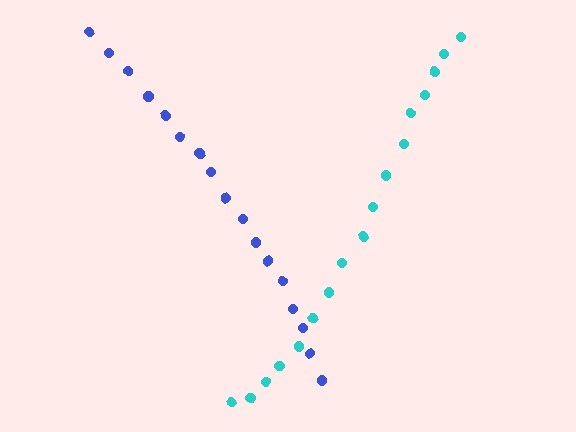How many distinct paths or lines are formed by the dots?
There are 2 distinct paths.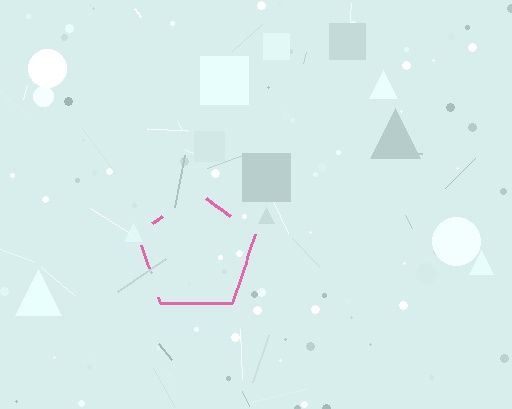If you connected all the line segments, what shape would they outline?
They would outline a pentagon.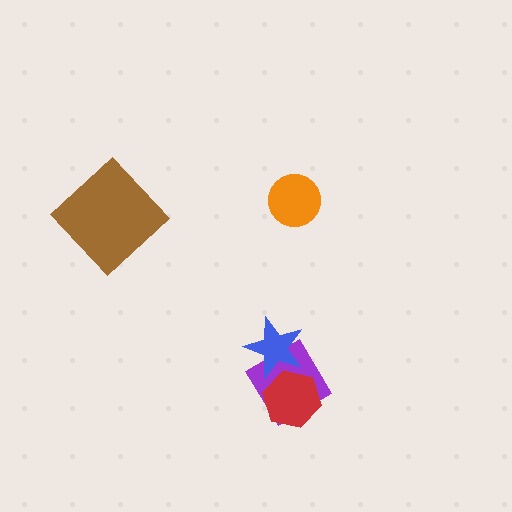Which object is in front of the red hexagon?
The blue star is in front of the red hexagon.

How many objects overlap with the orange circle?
0 objects overlap with the orange circle.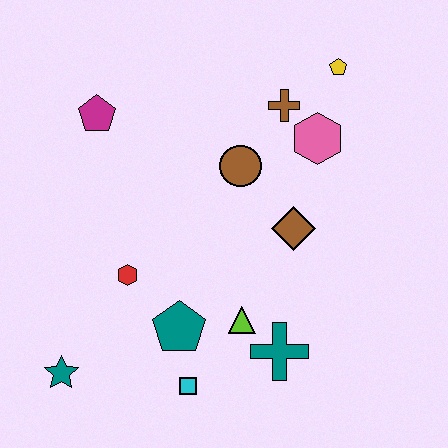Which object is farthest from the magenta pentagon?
The teal cross is farthest from the magenta pentagon.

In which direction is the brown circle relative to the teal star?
The brown circle is above the teal star.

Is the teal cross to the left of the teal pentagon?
No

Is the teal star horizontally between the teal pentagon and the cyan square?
No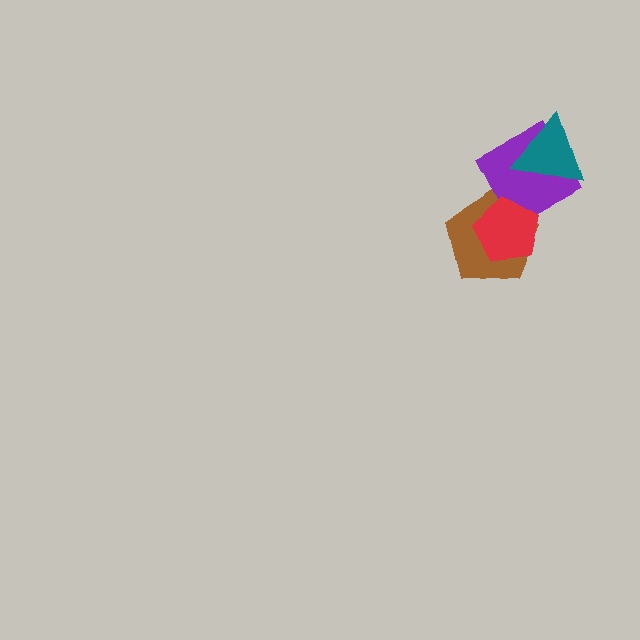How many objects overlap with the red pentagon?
2 objects overlap with the red pentagon.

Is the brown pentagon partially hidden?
Yes, it is partially covered by another shape.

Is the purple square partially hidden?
Yes, it is partially covered by another shape.